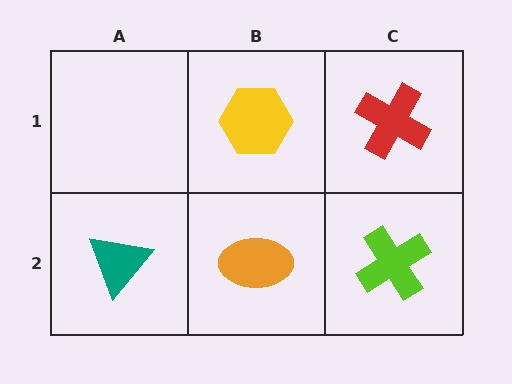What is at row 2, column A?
A teal triangle.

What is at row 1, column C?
A red cross.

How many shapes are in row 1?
2 shapes.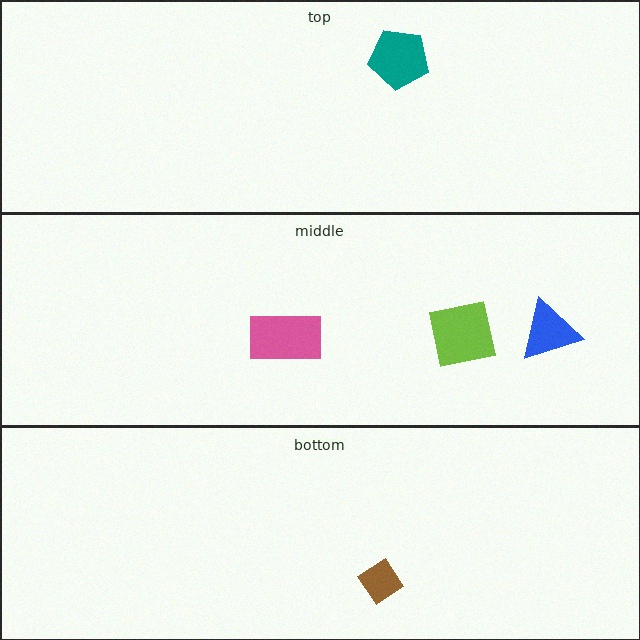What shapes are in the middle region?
The pink rectangle, the lime square, the blue triangle.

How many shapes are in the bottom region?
1.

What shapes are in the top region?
The teal pentagon.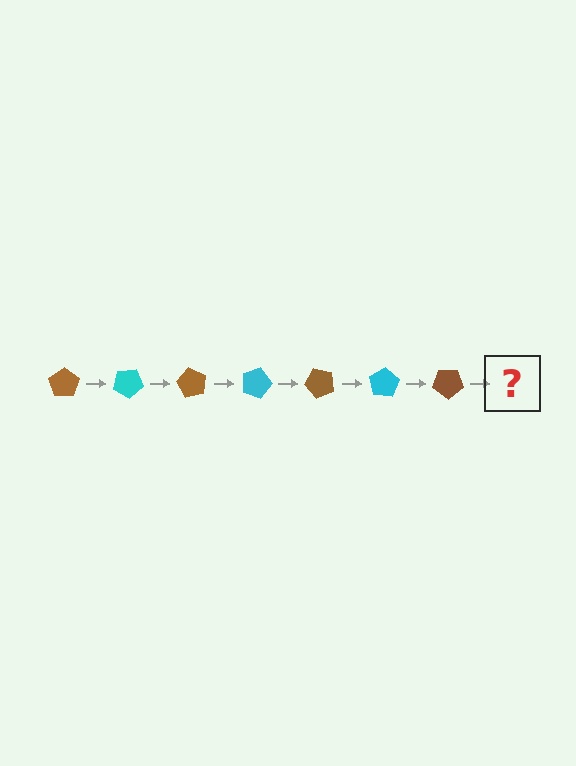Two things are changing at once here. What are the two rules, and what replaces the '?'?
The two rules are that it rotates 30 degrees each step and the color cycles through brown and cyan. The '?' should be a cyan pentagon, rotated 210 degrees from the start.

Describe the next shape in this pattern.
It should be a cyan pentagon, rotated 210 degrees from the start.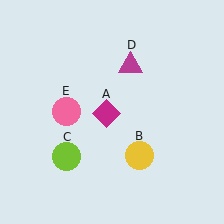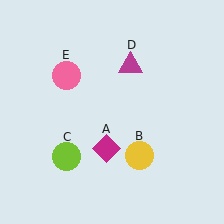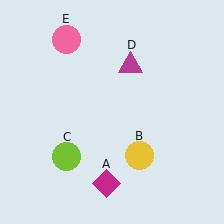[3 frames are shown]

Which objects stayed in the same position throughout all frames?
Yellow circle (object B) and lime circle (object C) and magenta triangle (object D) remained stationary.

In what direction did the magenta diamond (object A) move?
The magenta diamond (object A) moved down.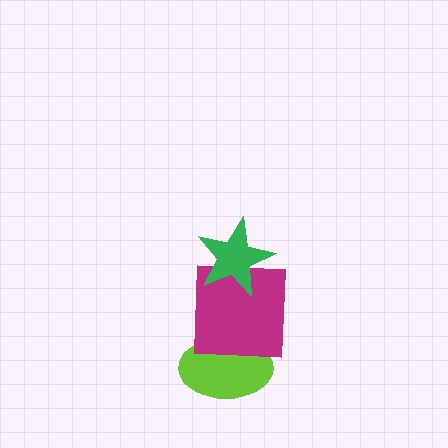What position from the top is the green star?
The green star is 1st from the top.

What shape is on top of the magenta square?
The green star is on top of the magenta square.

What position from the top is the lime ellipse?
The lime ellipse is 3rd from the top.